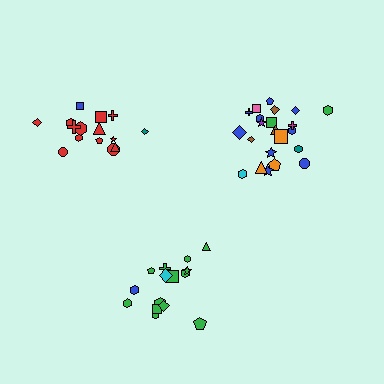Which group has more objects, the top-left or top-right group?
The top-right group.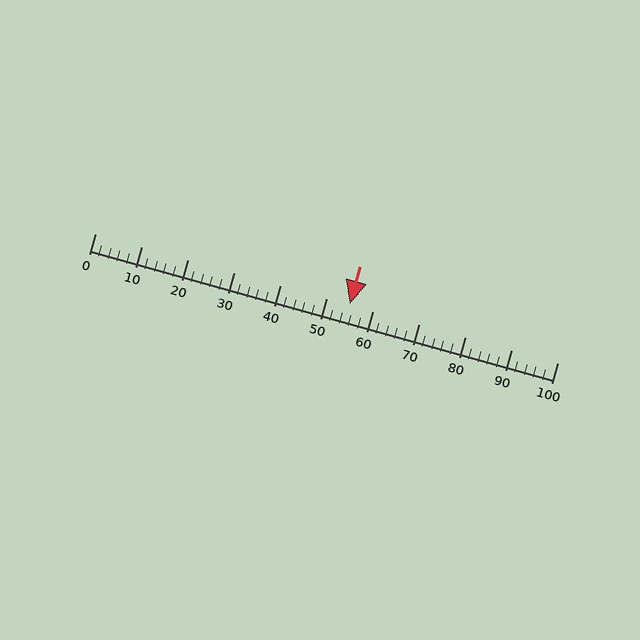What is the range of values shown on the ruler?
The ruler shows values from 0 to 100.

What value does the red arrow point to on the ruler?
The red arrow points to approximately 55.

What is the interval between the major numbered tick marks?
The major tick marks are spaced 10 units apart.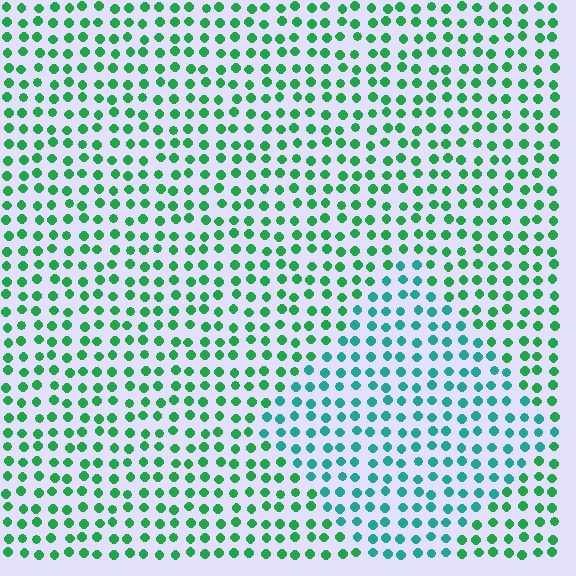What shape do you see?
I see a diamond.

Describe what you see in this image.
The image is filled with small green elements in a uniform arrangement. A diamond-shaped region is visible where the elements are tinted to a slightly different hue, forming a subtle color boundary.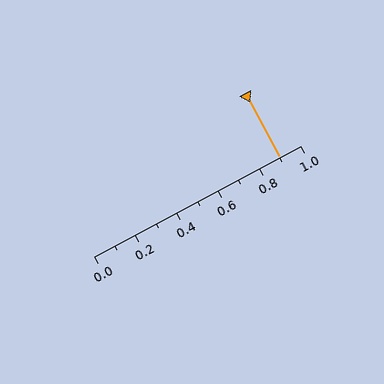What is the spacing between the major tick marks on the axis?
The major ticks are spaced 0.2 apart.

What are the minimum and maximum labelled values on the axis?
The axis runs from 0.0 to 1.0.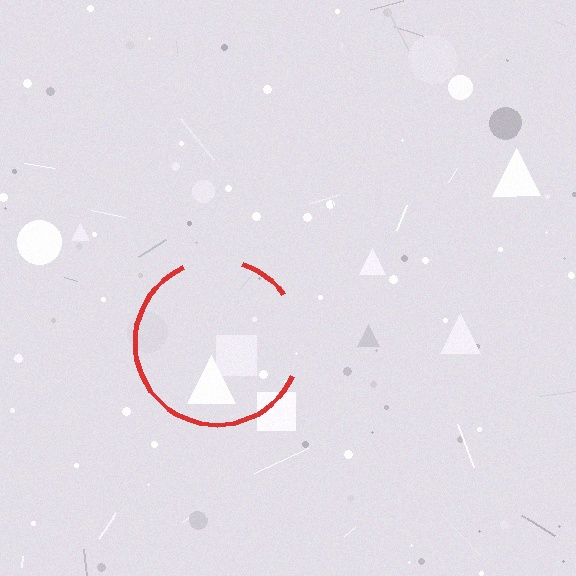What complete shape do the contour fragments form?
The contour fragments form a circle.